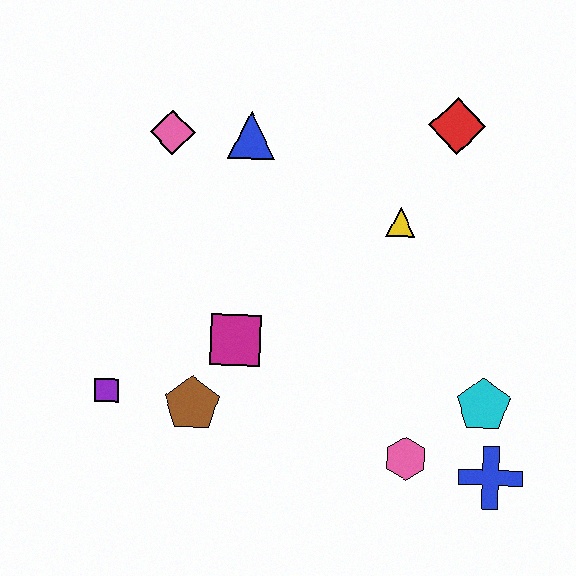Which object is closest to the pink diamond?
The blue triangle is closest to the pink diamond.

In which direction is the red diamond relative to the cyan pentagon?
The red diamond is above the cyan pentagon.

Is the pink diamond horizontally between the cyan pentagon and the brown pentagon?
No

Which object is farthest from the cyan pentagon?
The pink diamond is farthest from the cyan pentagon.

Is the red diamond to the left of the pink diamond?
No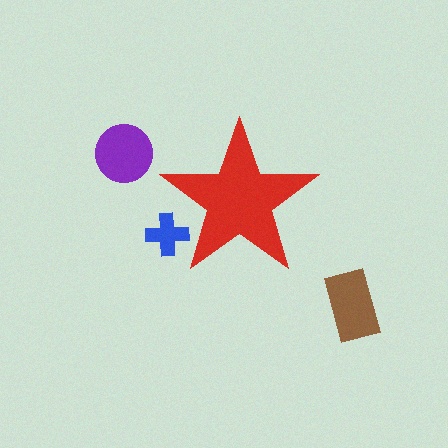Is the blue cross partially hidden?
Yes, the blue cross is partially hidden behind the red star.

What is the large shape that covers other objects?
A red star.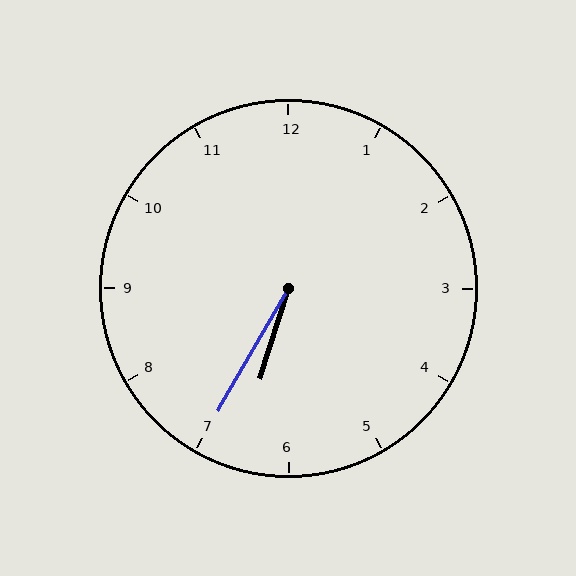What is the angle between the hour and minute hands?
Approximately 12 degrees.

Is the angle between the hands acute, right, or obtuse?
It is acute.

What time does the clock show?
6:35.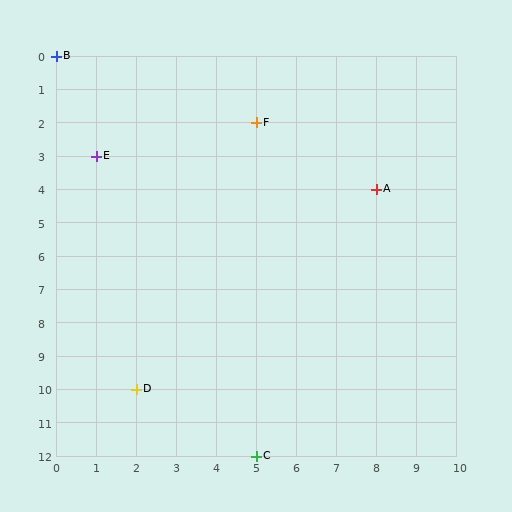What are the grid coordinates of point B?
Point B is at grid coordinates (0, 0).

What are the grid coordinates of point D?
Point D is at grid coordinates (2, 10).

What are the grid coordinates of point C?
Point C is at grid coordinates (5, 12).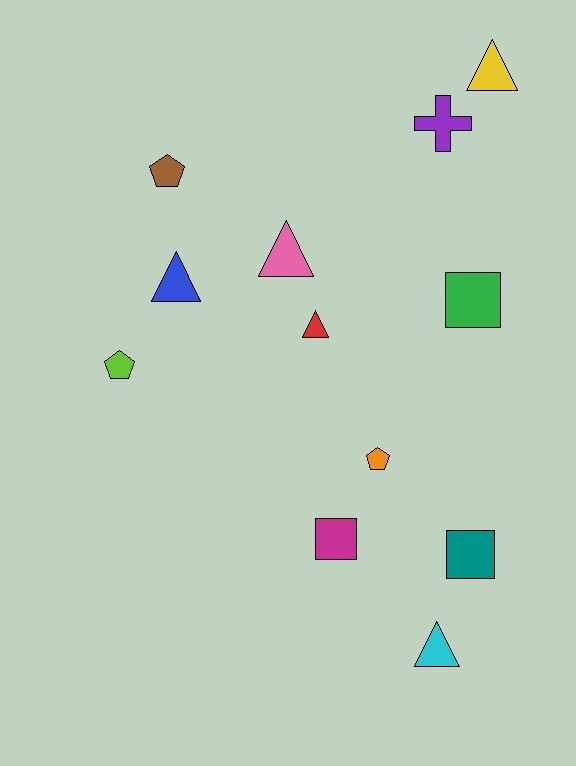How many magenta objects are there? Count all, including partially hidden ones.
There is 1 magenta object.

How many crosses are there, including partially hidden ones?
There is 1 cross.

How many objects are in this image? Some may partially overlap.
There are 12 objects.